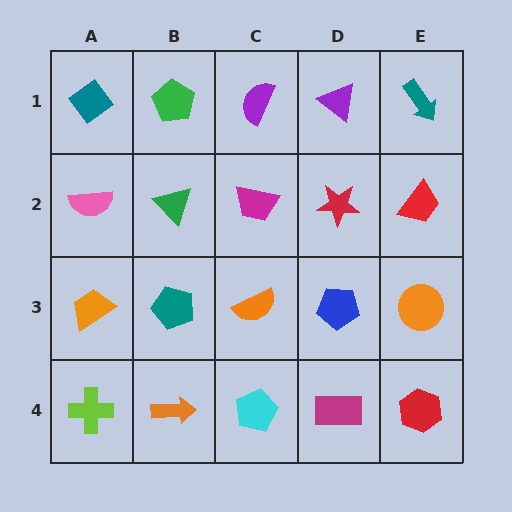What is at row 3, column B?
A teal pentagon.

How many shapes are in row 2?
5 shapes.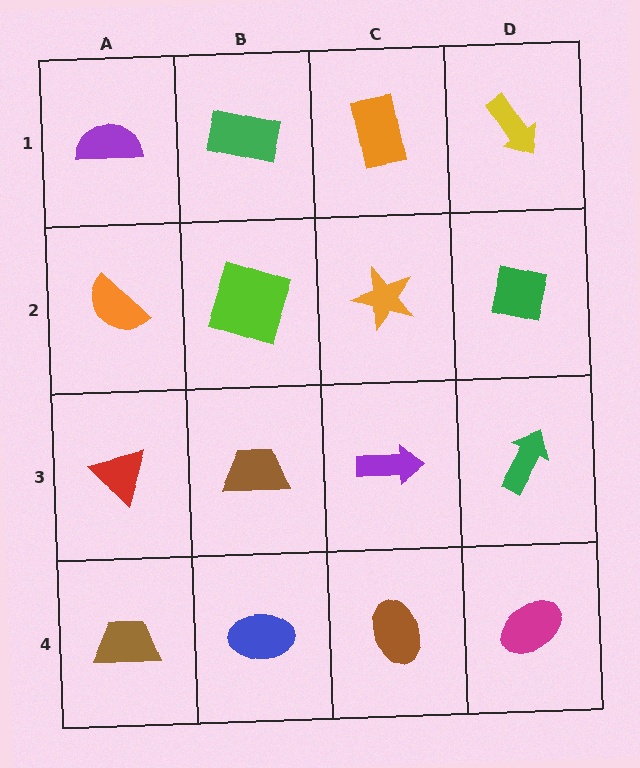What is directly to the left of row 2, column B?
An orange semicircle.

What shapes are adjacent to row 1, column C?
An orange star (row 2, column C), a green rectangle (row 1, column B), a yellow arrow (row 1, column D).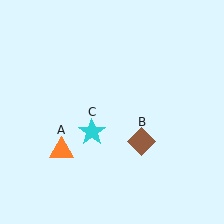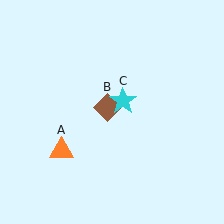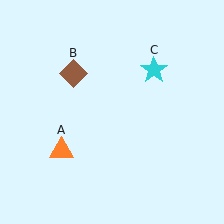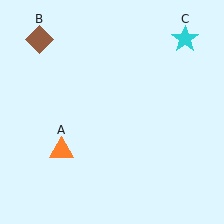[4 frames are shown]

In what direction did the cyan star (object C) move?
The cyan star (object C) moved up and to the right.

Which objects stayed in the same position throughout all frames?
Orange triangle (object A) remained stationary.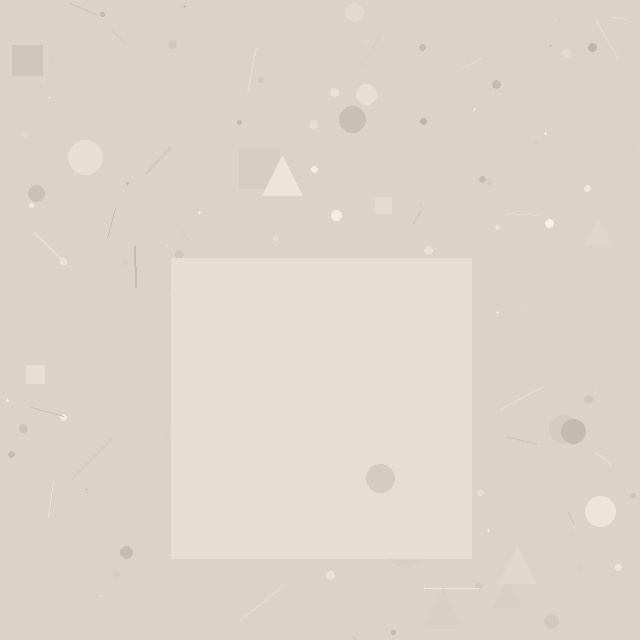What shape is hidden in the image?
A square is hidden in the image.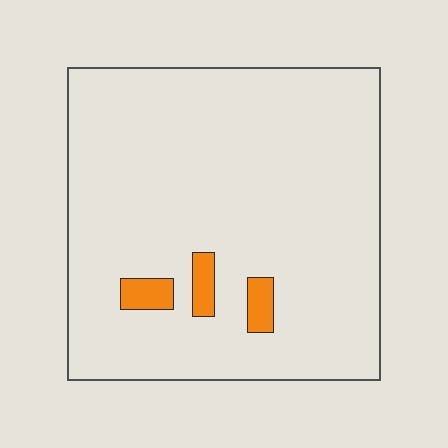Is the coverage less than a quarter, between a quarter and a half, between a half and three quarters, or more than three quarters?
Less than a quarter.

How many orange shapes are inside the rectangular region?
3.